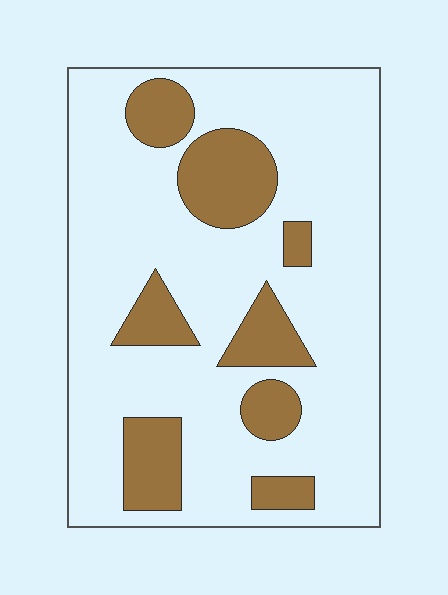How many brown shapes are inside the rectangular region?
8.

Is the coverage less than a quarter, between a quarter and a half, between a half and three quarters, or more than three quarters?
Less than a quarter.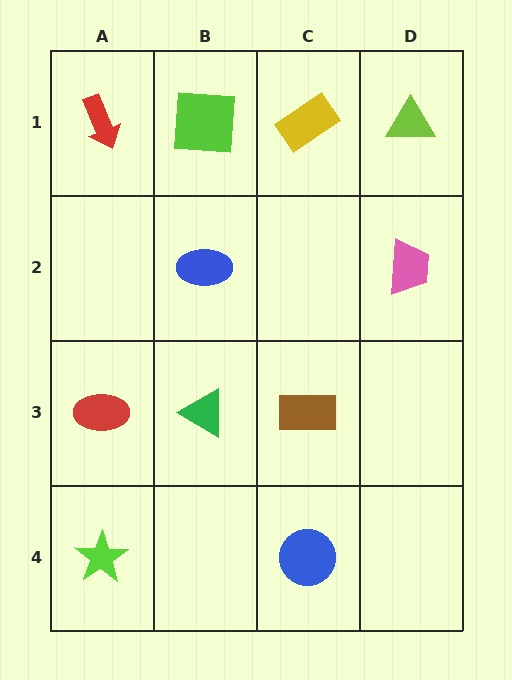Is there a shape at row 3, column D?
No, that cell is empty.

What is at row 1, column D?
A lime triangle.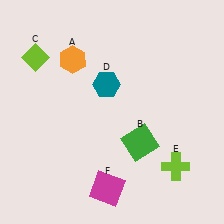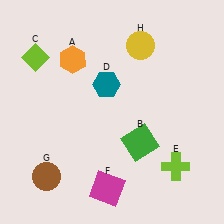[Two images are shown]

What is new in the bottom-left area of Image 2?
A brown circle (G) was added in the bottom-left area of Image 2.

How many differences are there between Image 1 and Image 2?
There are 2 differences between the two images.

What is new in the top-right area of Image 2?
A yellow circle (H) was added in the top-right area of Image 2.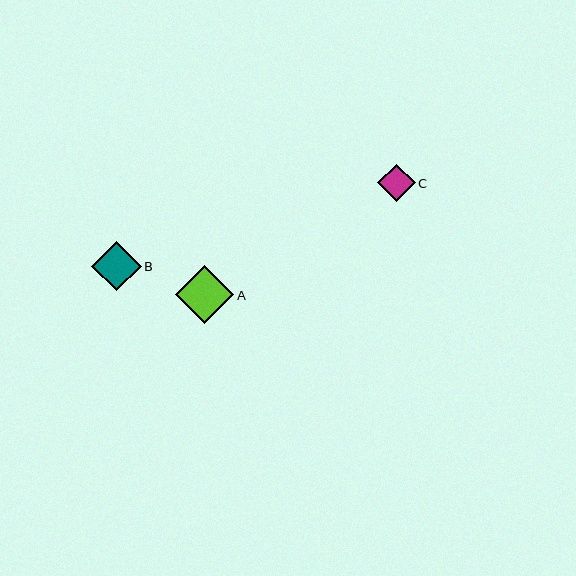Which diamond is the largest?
Diamond A is the largest with a size of approximately 58 pixels.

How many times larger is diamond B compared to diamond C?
Diamond B is approximately 1.3 times the size of diamond C.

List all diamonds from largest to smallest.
From largest to smallest: A, B, C.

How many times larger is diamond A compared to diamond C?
Diamond A is approximately 1.5 times the size of diamond C.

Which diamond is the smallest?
Diamond C is the smallest with a size of approximately 38 pixels.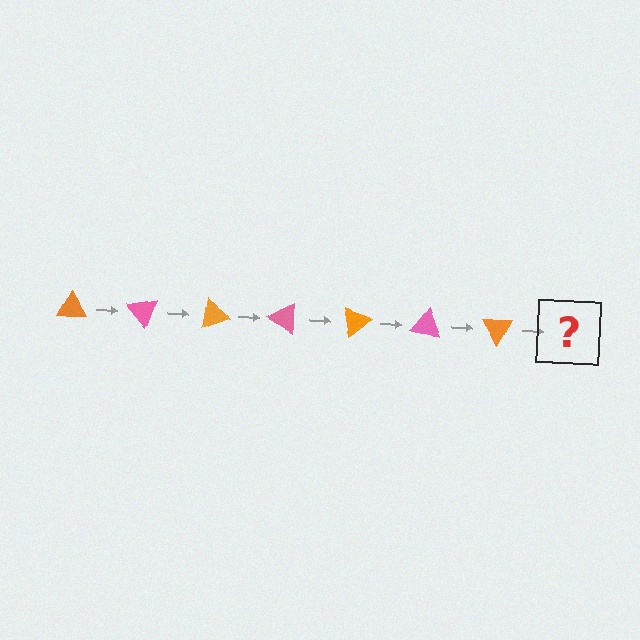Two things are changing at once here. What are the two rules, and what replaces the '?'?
The two rules are that it rotates 50 degrees each step and the color cycles through orange and pink. The '?' should be a pink triangle, rotated 350 degrees from the start.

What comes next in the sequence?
The next element should be a pink triangle, rotated 350 degrees from the start.